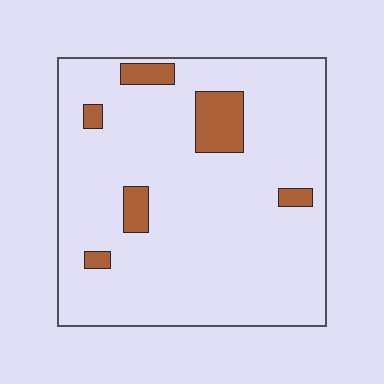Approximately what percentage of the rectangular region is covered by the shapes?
Approximately 10%.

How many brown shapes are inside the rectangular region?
6.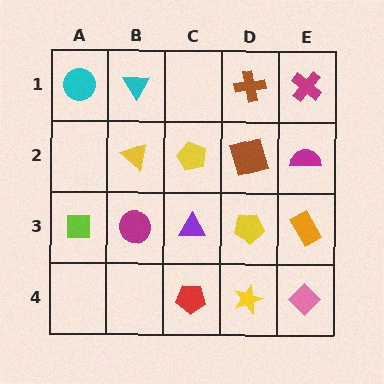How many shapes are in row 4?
3 shapes.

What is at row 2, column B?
A yellow triangle.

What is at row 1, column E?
A magenta cross.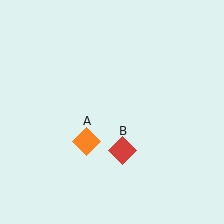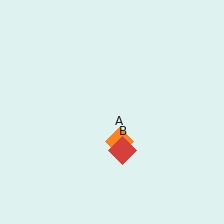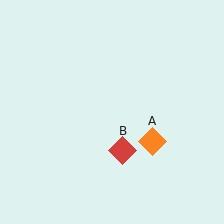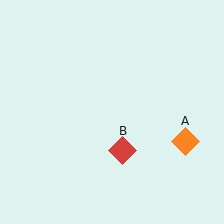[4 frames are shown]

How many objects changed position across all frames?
1 object changed position: orange diamond (object A).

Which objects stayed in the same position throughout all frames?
Red diamond (object B) remained stationary.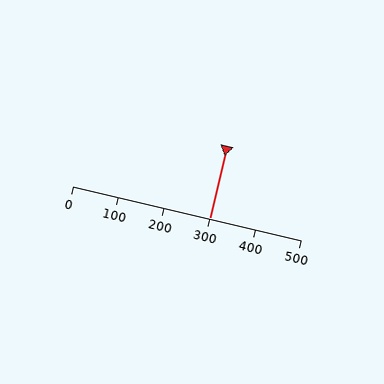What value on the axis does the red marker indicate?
The marker indicates approximately 300.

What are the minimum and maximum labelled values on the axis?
The axis runs from 0 to 500.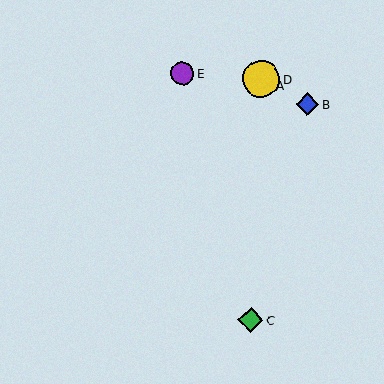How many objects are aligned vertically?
3 objects (A, C, D) are aligned vertically.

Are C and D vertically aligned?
Yes, both are at x≈250.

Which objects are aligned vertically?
Objects A, C, D are aligned vertically.